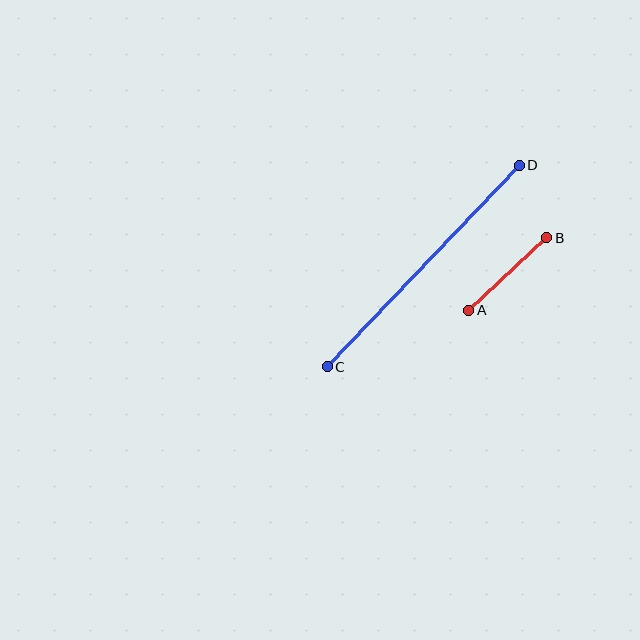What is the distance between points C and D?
The distance is approximately 279 pixels.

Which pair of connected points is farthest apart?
Points C and D are farthest apart.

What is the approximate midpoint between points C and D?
The midpoint is at approximately (423, 266) pixels.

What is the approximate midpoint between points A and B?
The midpoint is at approximately (508, 274) pixels.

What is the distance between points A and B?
The distance is approximately 106 pixels.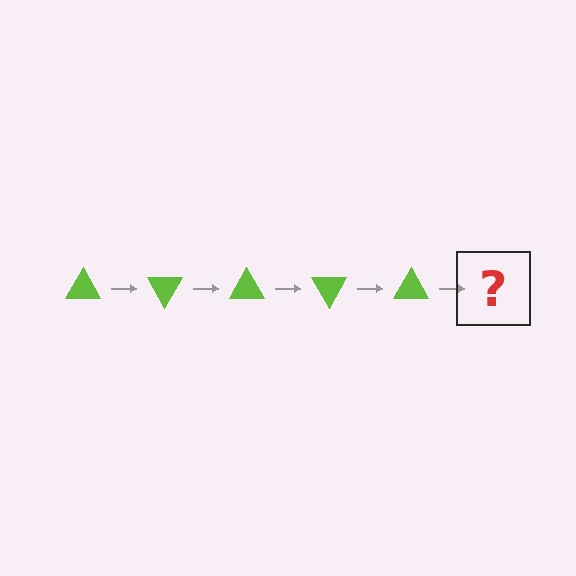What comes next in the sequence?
The next element should be a lime triangle rotated 300 degrees.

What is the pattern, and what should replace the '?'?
The pattern is that the triangle rotates 60 degrees each step. The '?' should be a lime triangle rotated 300 degrees.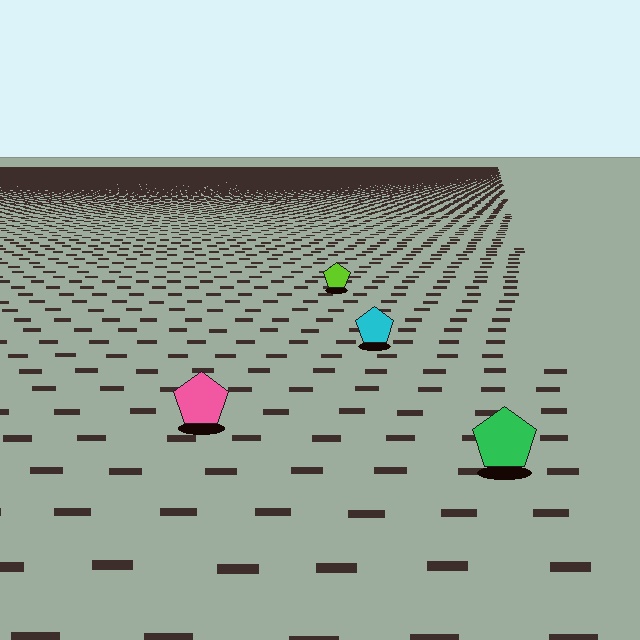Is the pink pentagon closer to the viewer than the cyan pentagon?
Yes. The pink pentagon is closer — you can tell from the texture gradient: the ground texture is coarser near it.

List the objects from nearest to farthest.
From nearest to farthest: the green pentagon, the pink pentagon, the cyan pentagon, the lime pentagon.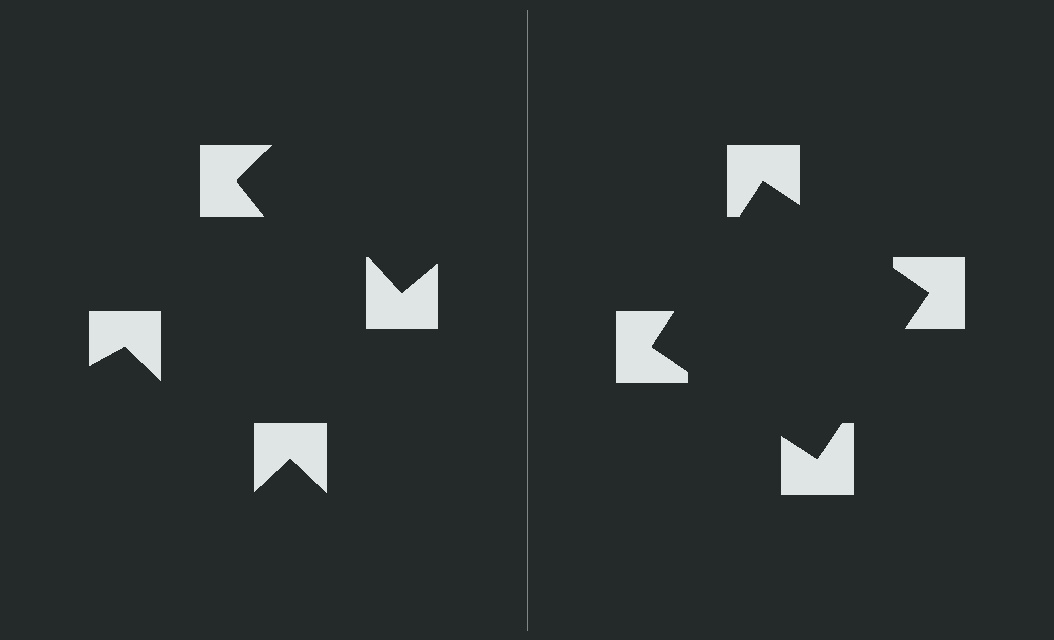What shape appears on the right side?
An illusory square.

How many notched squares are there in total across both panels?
8 — 4 on each side.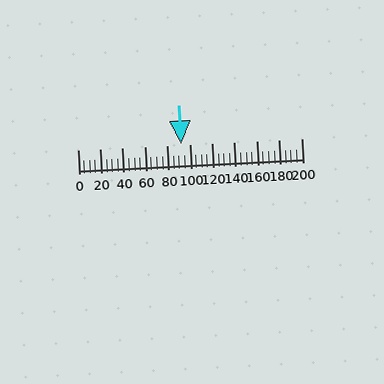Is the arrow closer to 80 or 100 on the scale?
The arrow is closer to 100.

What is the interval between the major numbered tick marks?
The major tick marks are spaced 20 units apart.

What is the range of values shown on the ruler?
The ruler shows values from 0 to 200.